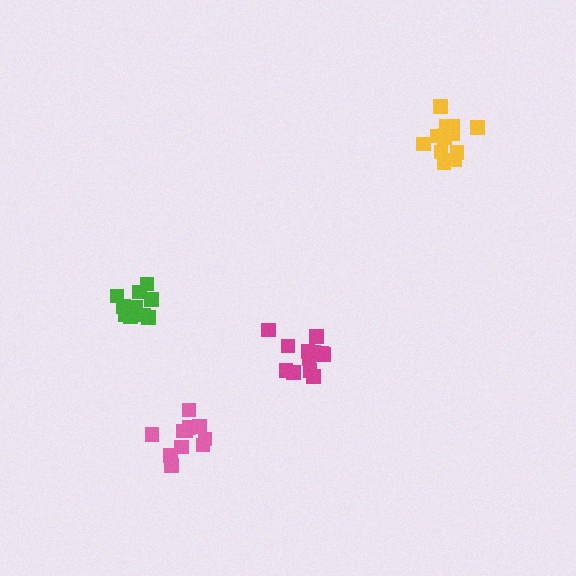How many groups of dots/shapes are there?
There are 4 groups.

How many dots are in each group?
Group 1: 12 dots, Group 2: 11 dots, Group 3: 11 dots, Group 4: 13 dots (47 total).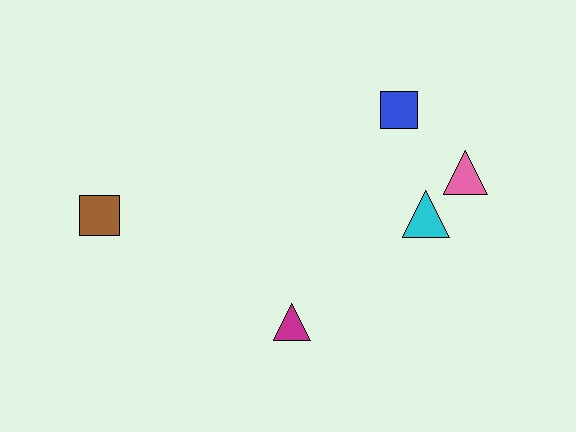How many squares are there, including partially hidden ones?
There are 2 squares.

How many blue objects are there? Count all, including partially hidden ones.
There is 1 blue object.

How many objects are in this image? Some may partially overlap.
There are 5 objects.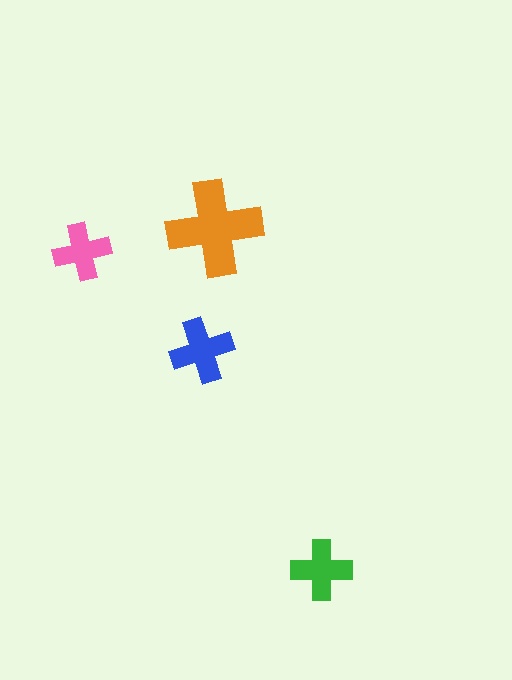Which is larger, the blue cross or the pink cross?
The blue one.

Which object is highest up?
The orange cross is topmost.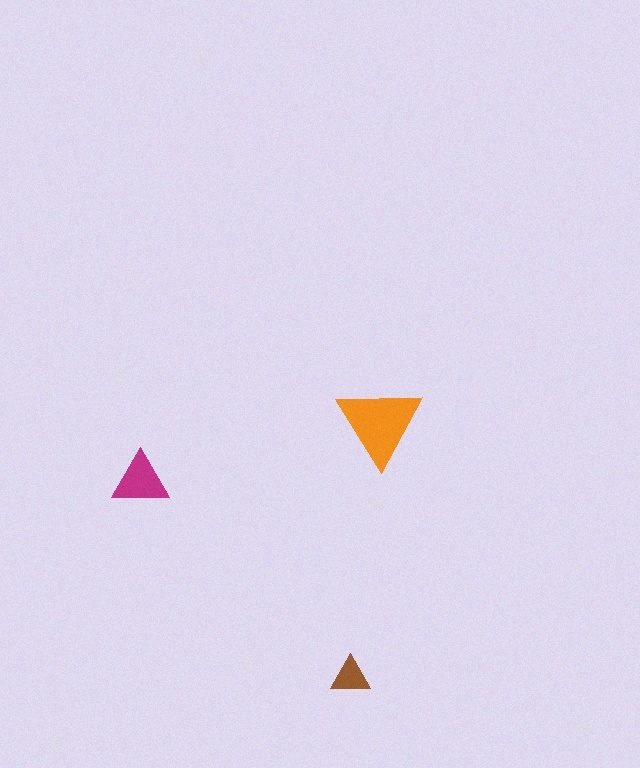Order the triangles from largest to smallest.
the orange one, the magenta one, the brown one.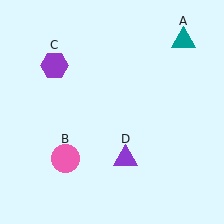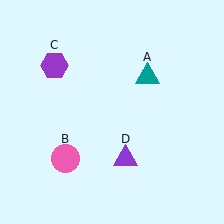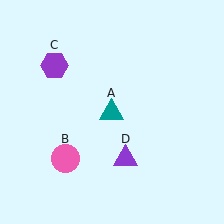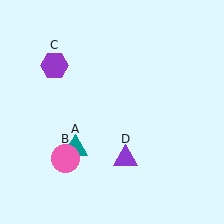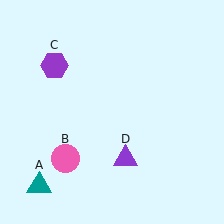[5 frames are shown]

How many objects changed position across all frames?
1 object changed position: teal triangle (object A).